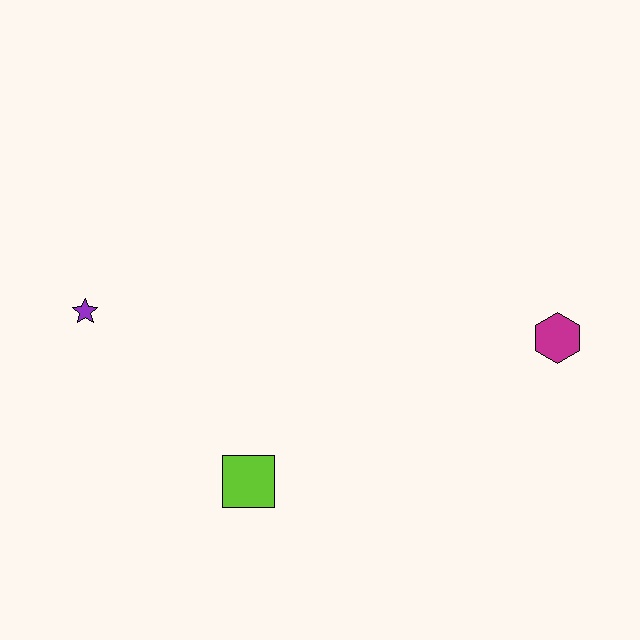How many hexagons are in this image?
There is 1 hexagon.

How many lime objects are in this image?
There is 1 lime object.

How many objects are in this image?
There are 3 objects.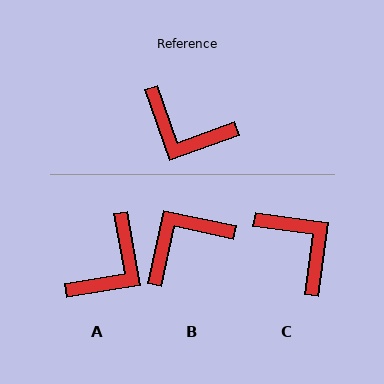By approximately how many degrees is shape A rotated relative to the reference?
Approximately 80 degrees counter-clockwise.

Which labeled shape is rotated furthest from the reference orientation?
C, about 152 degrees away.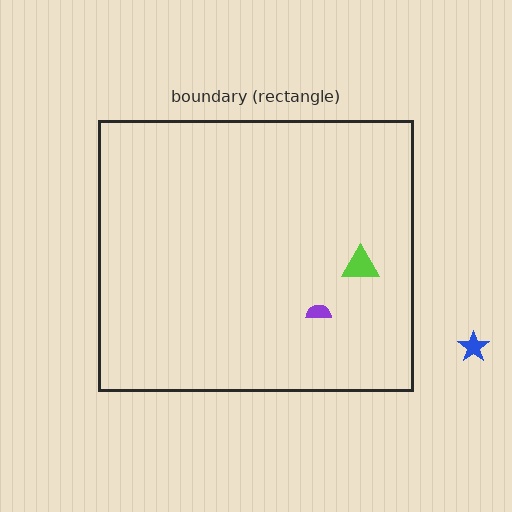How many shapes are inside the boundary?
2 inside, 1 outside.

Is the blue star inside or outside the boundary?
Outside.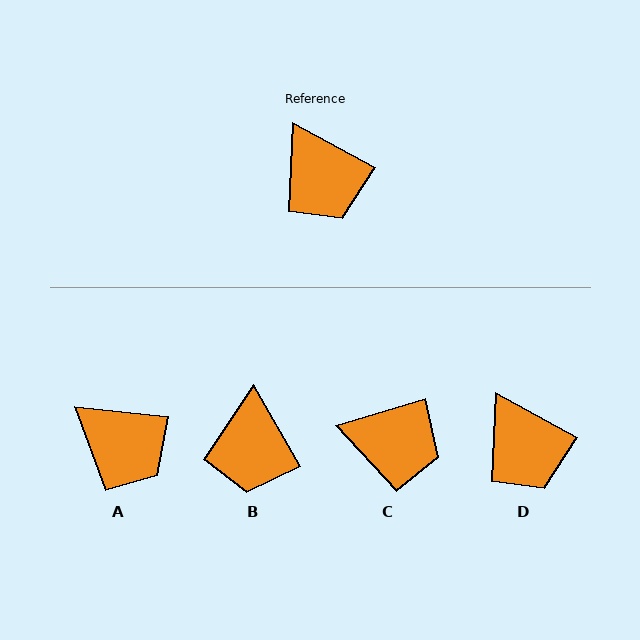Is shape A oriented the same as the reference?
No, it is off by about 22 degrees.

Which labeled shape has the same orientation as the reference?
D.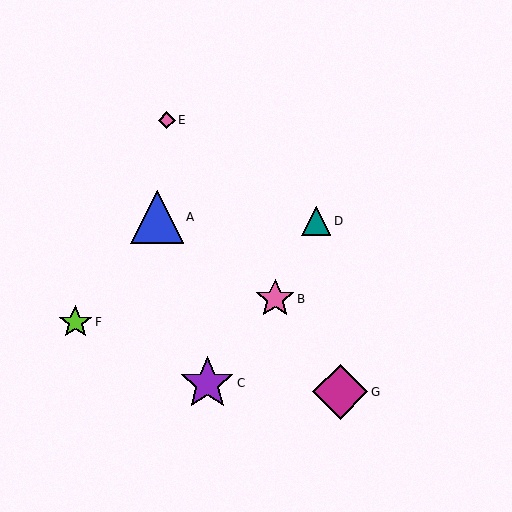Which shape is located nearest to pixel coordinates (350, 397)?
The magenta diamond (labeled G) at (340, 392) is nearest to that location.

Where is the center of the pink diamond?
The center of the pink diamond is at (167, 120).